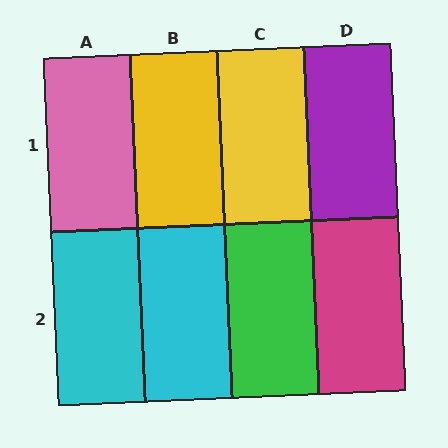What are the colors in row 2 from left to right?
Cyan, cyan, green, magenta.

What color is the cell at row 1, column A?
Pink.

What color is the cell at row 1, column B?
Yellow.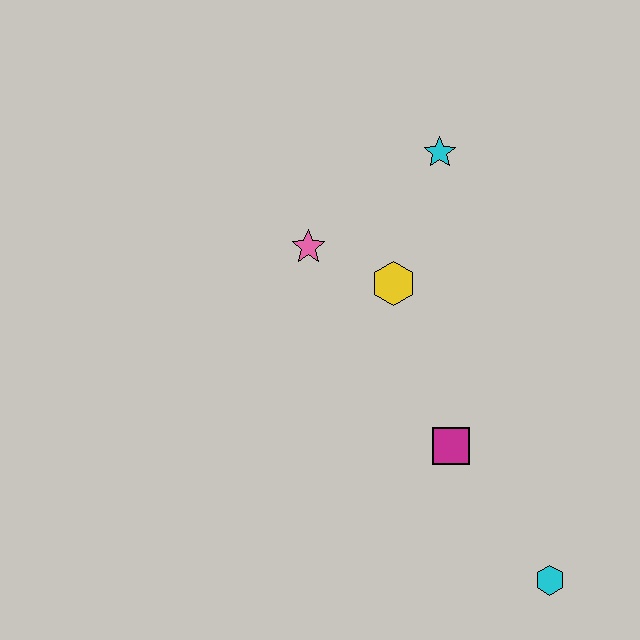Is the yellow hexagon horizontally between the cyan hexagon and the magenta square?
No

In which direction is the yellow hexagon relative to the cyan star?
The yellow hexagon is below the cyan star.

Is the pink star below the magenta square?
No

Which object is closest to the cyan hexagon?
The magenta square is closest to the cyan hexagon.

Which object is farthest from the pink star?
The cyan hexagon is farthest from the pink star.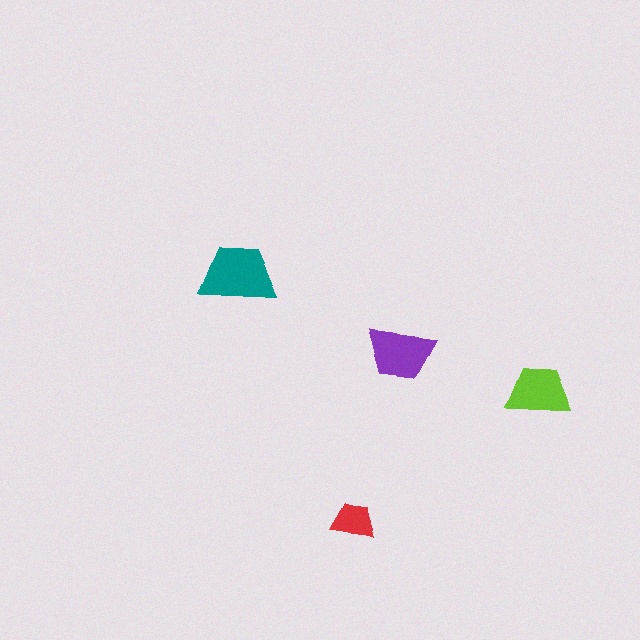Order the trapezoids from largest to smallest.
the teal one, the purple one, the lime one, the red one.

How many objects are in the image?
There are 4 objects in the image.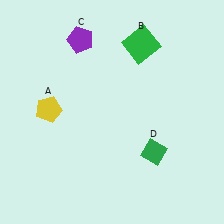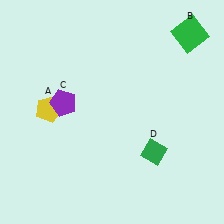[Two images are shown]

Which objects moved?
The objects that moved are: the green square (B), the purple pentagon (C).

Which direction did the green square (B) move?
The green square (B) moved right.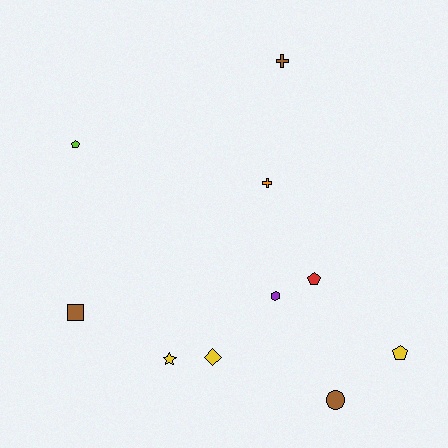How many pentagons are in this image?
There are 3 pentagons.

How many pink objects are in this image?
There are no pink objects.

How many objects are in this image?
There are 10 objects.